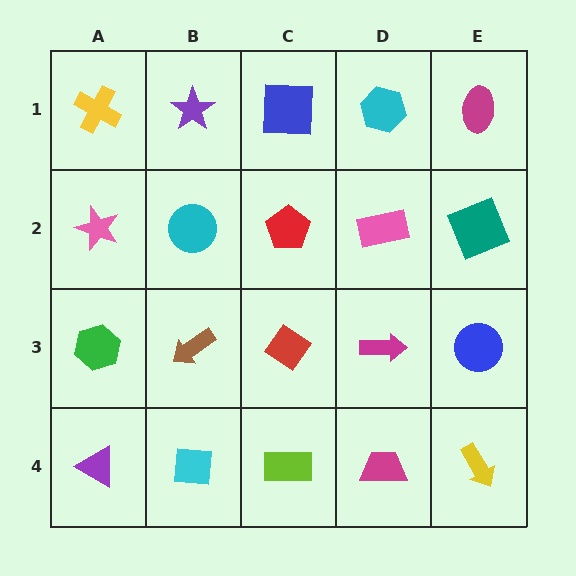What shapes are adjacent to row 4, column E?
A blue circle (row 3, column E), a magenta trapezoid (row 4, column D).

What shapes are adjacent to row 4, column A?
A green hexagon (row 3, column A), a cyan square (row 4, column B).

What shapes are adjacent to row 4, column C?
A red diamond (row 3, column C), a cyan square (row 4, column B), a magenta trapezoid (row 4, column D).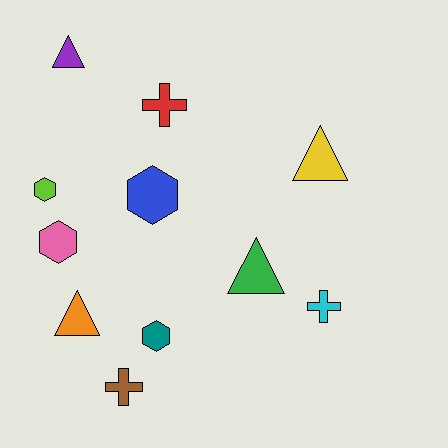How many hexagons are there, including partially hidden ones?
There are 4 hexagons.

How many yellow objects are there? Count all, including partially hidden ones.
There is 1 yellow object.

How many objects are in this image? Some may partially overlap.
There are 11 objects.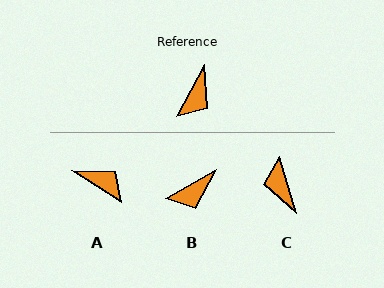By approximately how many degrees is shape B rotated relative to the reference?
Approximately 32 degrees clockwise.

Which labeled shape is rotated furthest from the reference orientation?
C, about 135 degrees away.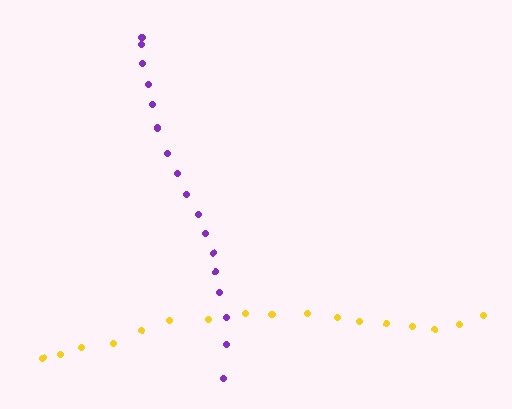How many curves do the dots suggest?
There are 2 distinct paths.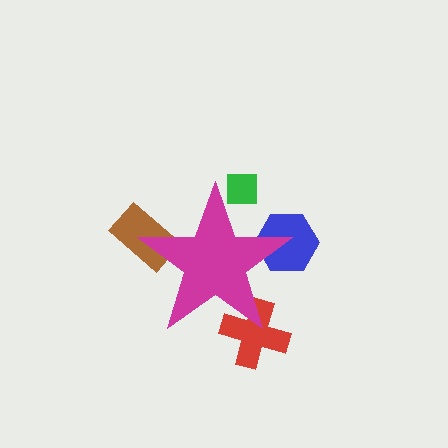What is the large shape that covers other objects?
A magenta star.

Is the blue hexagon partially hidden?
Yes, the blue hexagon is partially hidden behind the magenta star.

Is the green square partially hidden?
Yes, the green square is partially hidden behind the magenta star.